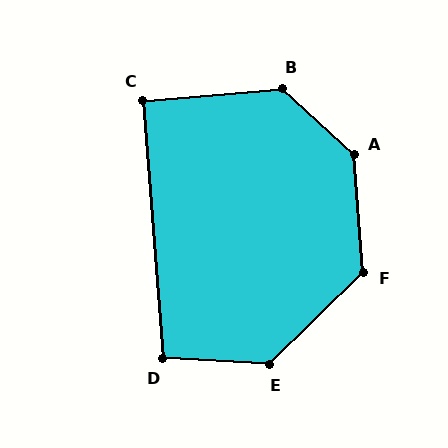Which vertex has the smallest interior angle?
C, at approximately 91 degrees.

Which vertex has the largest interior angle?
A, at approximately 137 degrees.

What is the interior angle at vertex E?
Approximately 132 degrees (obtuse).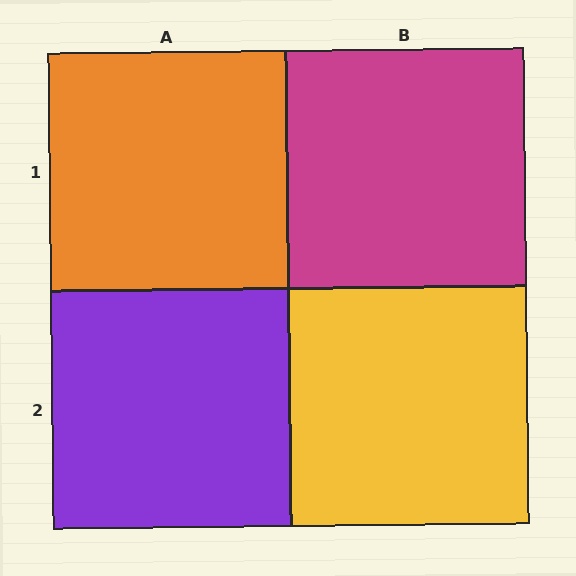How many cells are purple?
1 cell is purple.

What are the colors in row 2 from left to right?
Purple, yellow.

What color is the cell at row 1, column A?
Orange.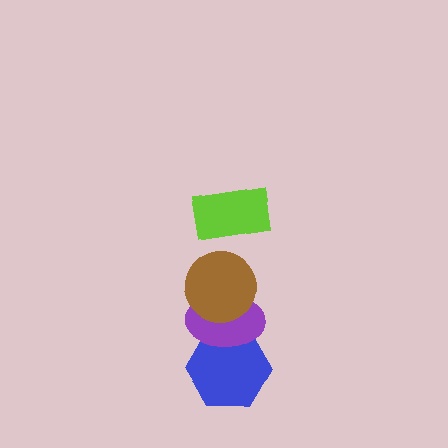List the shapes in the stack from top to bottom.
From top to bottom: the lime rectangle, the brown circle, the purple ellipse, the blue hexagon.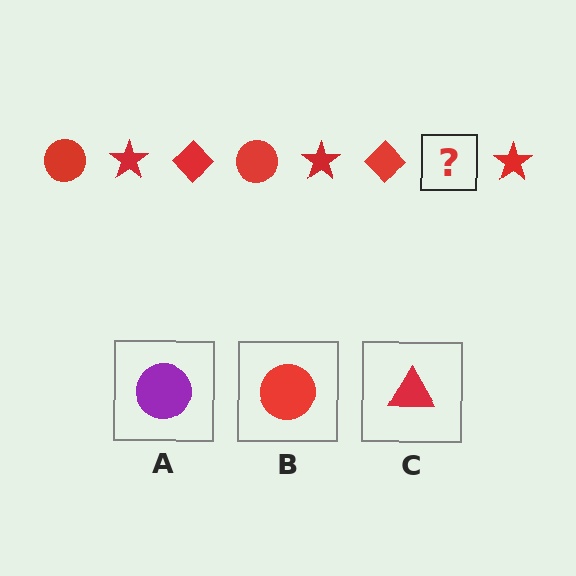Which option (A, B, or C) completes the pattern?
B.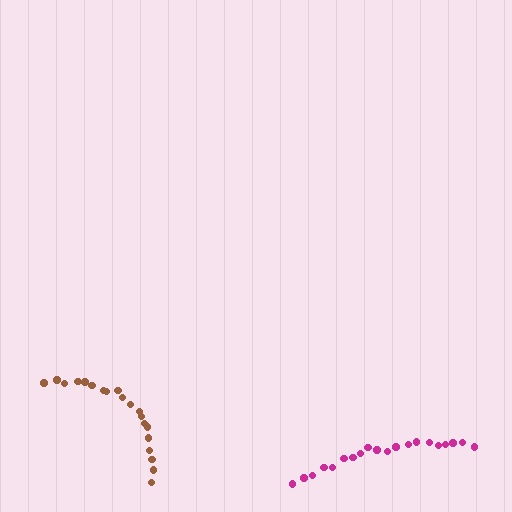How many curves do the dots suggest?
There are 2 distinct paths.